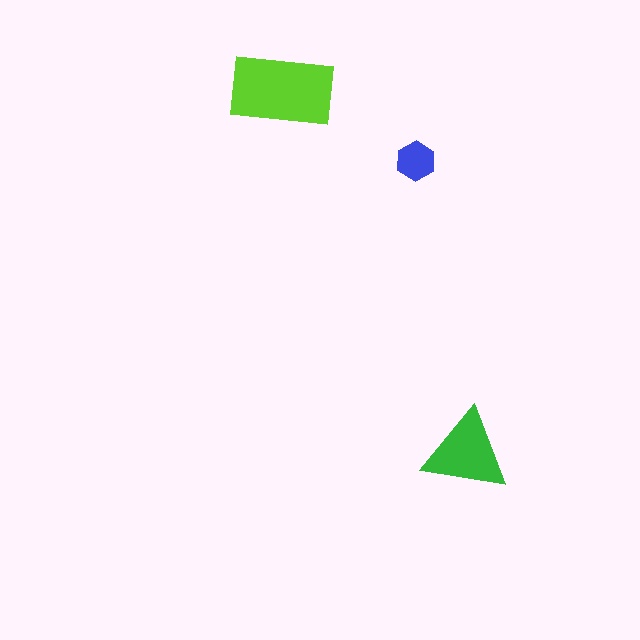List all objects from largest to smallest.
The lime rectangle, the green triangle, the blue hexagon.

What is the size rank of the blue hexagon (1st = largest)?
3rd.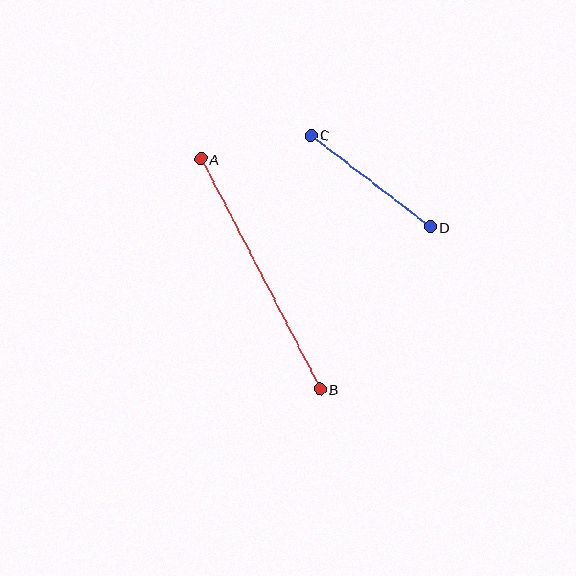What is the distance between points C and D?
The distance is approximately 151 pixels.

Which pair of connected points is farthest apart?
Points A and B are farthest apart.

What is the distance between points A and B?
The distance is approximately 259 pixels.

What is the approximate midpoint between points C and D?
The midpoint is at approximately (370, 181) pixels.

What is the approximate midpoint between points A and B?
The midpoint is at approximately (260, 274) pixels.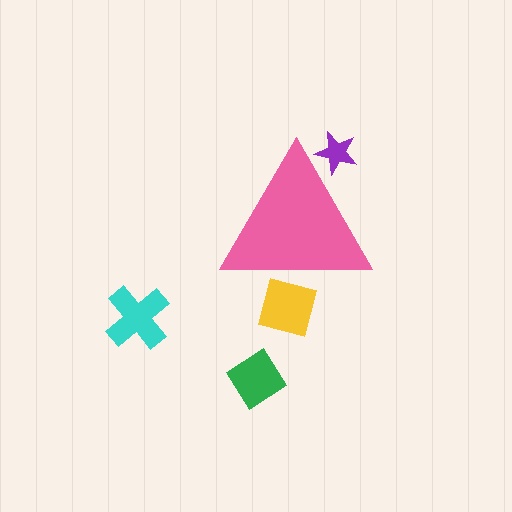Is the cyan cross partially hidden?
No, the cyan cross is fully visible.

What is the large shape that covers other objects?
A pink triangle.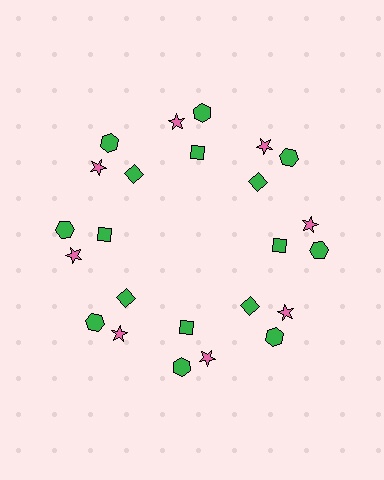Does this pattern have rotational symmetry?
Yes, this pattern has 8-fold rotational symmetry. It looks the same after rotating 45 degrees around the center.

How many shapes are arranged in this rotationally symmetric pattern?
There are 24 shapes, arranged in 8 groups of 3.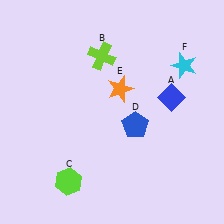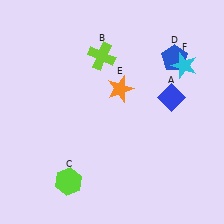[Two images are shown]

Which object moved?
The blue pentagon (D) moved up.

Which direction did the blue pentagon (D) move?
The blue pentagon (D) moved up.